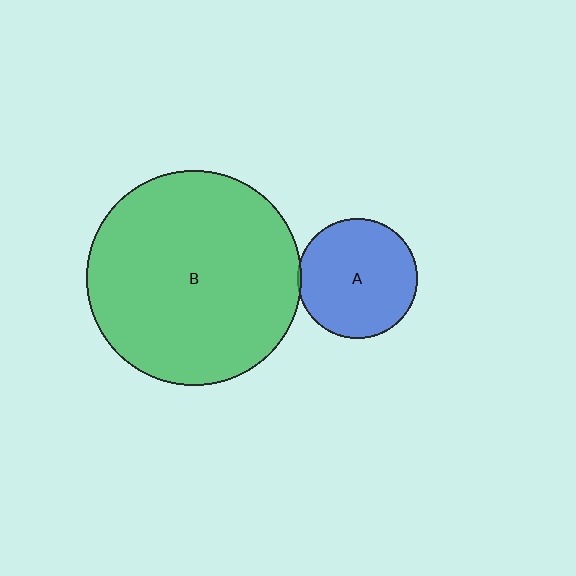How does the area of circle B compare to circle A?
Approximately 3.2 times.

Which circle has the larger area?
Circle B (green).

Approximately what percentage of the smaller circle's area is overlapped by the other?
Approximately 5%.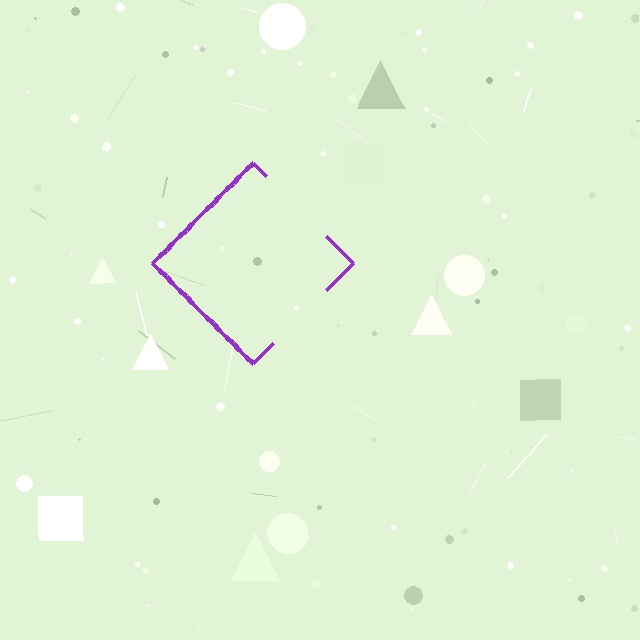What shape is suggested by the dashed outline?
The dashed outline suggests a diamond.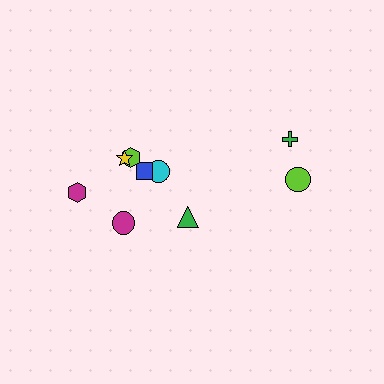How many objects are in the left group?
There are 6 objects.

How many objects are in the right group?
There are 3 objects.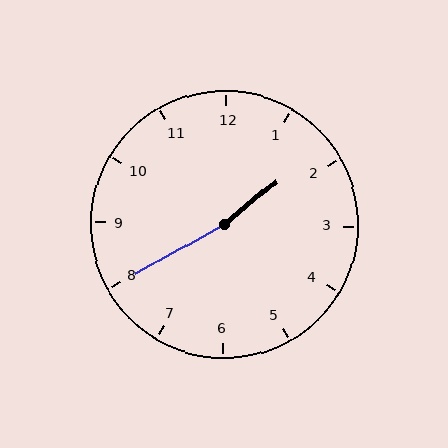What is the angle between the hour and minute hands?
Approximately 170 degrees.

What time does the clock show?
1:40.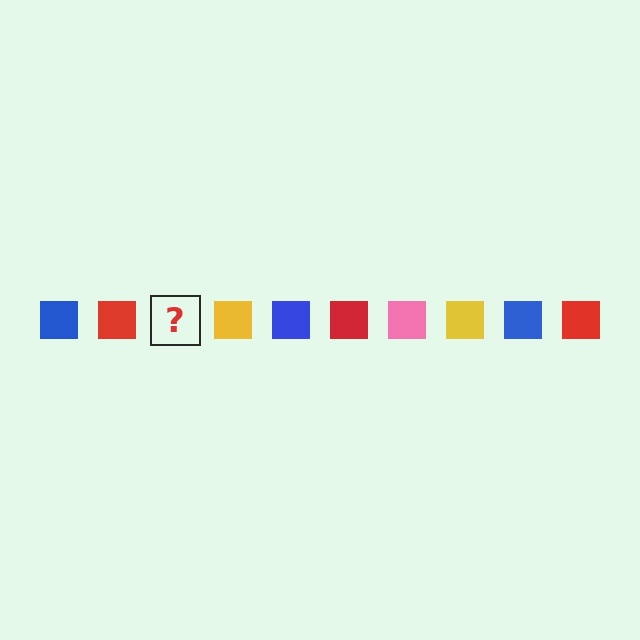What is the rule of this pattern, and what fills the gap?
The rule is that the pattern cycles through blue, red, pink, yellow squares. The gap should be filled with a pink square.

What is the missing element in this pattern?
The missing element is a pink square.